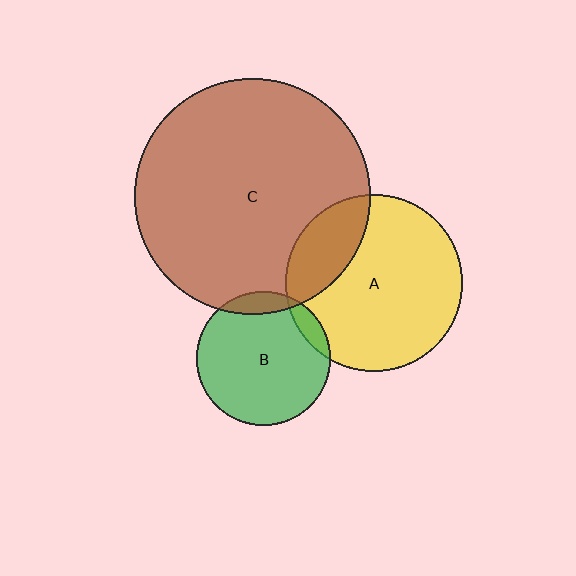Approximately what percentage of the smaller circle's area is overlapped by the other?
Approximately 25%.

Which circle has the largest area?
Circle C (brown).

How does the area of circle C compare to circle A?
Approximately 1.8 times.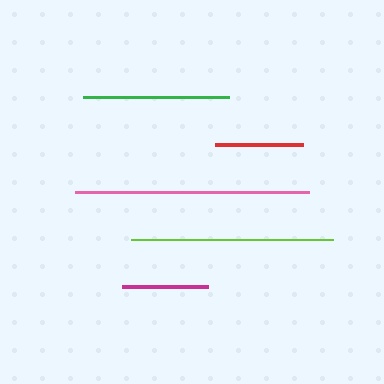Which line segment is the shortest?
The magenta line is the shortest at approximately 86 pixels.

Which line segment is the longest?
The pink line is the longest at approximately 233 pixels.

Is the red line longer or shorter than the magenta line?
The red line is longer than the magenta line.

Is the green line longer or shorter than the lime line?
The lime line is longer than the green line.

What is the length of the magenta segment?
The magenta segment is approximately 86 pixels long.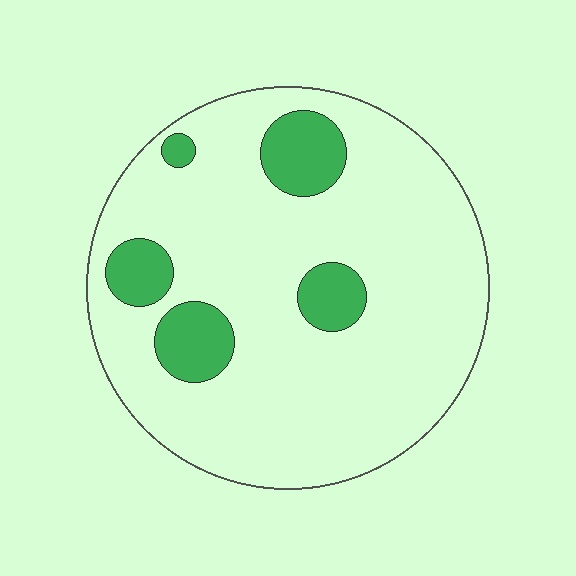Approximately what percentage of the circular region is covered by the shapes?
Approximately 15%.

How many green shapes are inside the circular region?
5.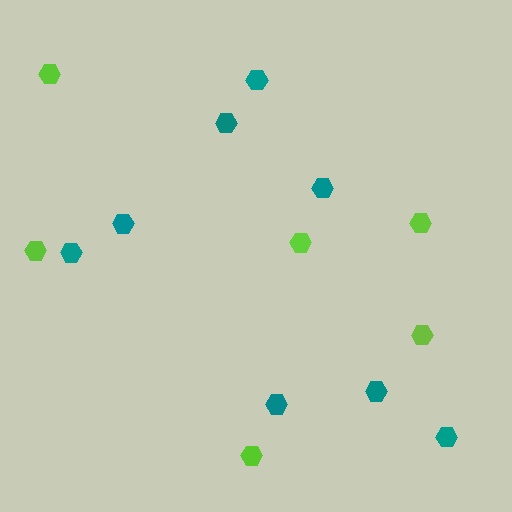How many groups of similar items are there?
There are 2 groups: one group of teal hexagons (8) and one group of lime hexagons (6).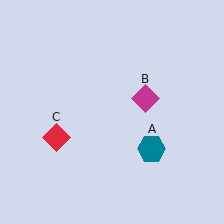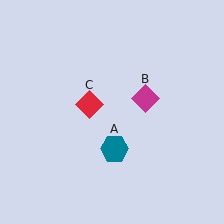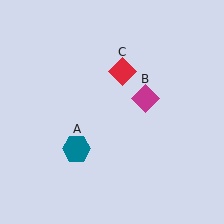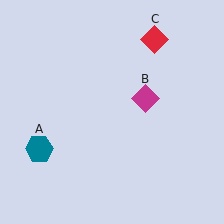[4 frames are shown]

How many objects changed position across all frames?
2 objects changed position: teal hexagon (object A), red diamond (object C).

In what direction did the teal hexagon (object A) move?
The teal hexagon (object A) moved left.